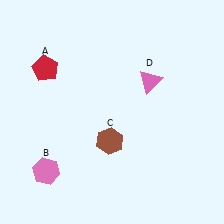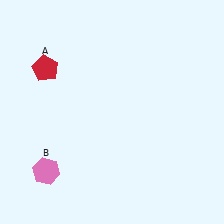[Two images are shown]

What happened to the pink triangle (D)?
The pink triangle (D) was removed in Image 2. It was in the top-right area of Image 1.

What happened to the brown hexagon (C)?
The brown hexagon (C) was removed in Image 2. It was in the bottom-left area of Image 1.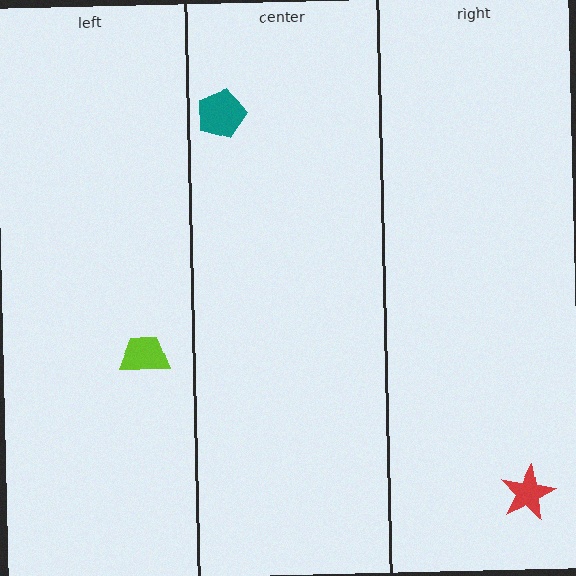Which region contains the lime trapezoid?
The left region.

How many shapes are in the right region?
1.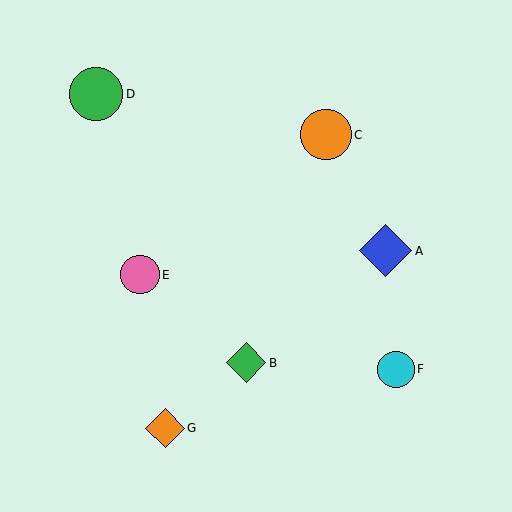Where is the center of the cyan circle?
The center of the cyan circle is at (396, 369).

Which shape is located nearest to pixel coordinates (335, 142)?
The orange circle (labeled C) at (326, 135) is nearest to that location.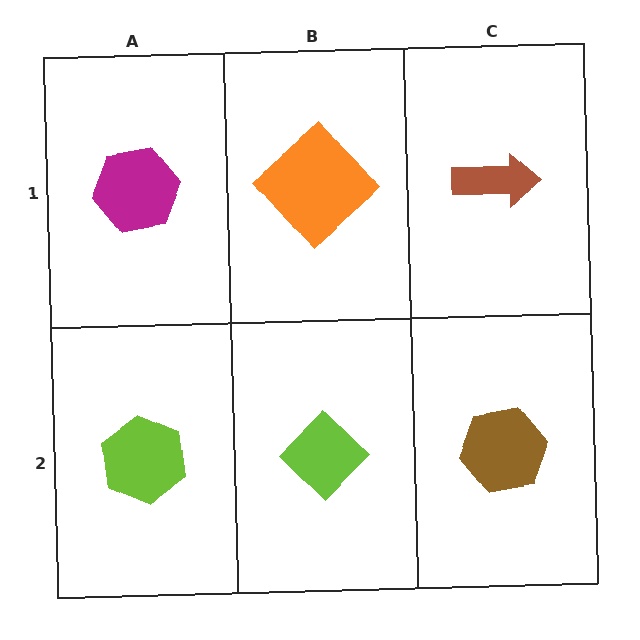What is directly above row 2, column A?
A magenta hexagon.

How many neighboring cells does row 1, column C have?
2.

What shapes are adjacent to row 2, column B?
An orange diamond (row 1, column B), a lime hexagon (row 2, column A), a brown hexagon (row 2, column C).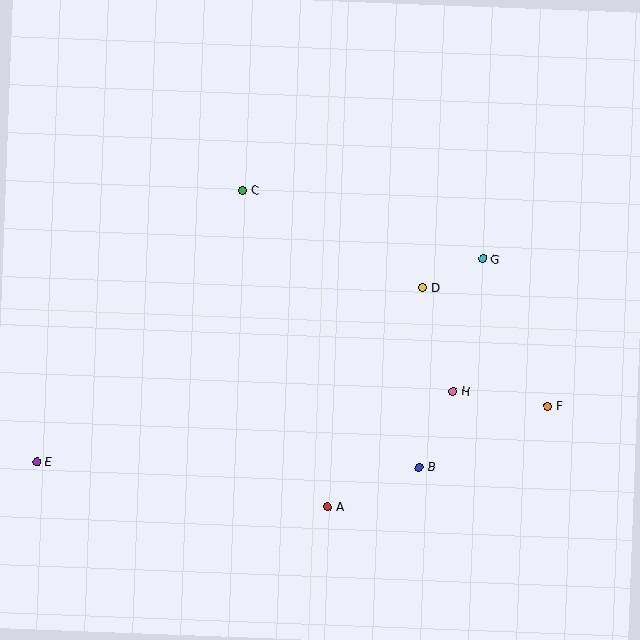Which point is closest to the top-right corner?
Point G is closest to the top-right corner.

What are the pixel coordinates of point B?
Point B is at (419, 467).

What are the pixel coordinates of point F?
Point F is at (547, 406).